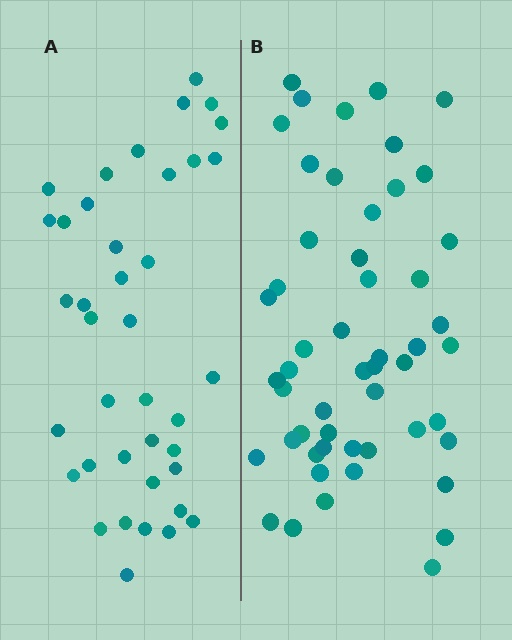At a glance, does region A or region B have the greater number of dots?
Region B (the right region) has more dots.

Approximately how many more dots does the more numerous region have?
Region B has approximately 15 more dots than region A.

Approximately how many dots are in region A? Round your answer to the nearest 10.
About 40 dots. (The exact count is 39, which rounds to 40.)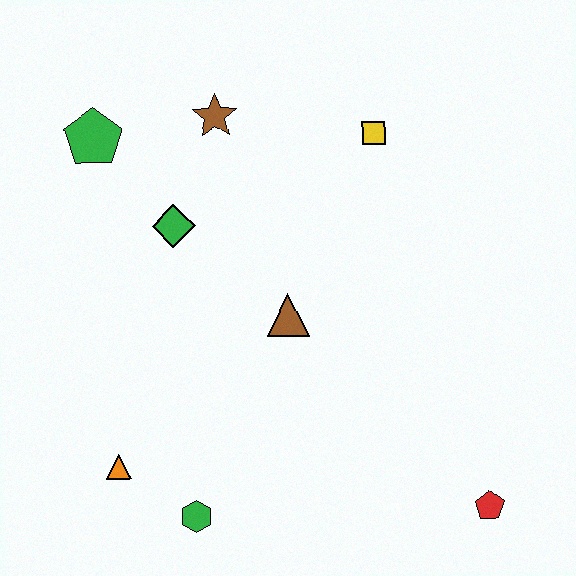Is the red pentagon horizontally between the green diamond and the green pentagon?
No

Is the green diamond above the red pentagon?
Yes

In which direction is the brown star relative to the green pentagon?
The brown star is to the right of the green pentagon.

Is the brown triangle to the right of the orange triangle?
Yes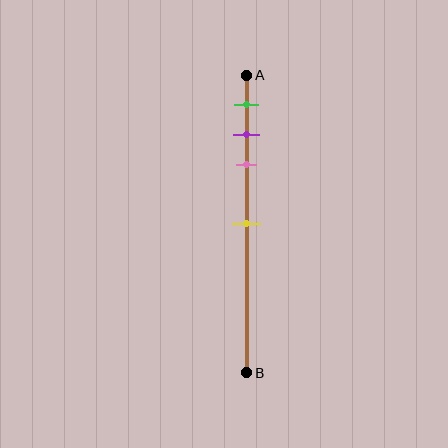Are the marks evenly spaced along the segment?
No, the marks are not evenly spaced.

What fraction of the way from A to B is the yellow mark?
The yellow mark is approximately 50% (0.5) of the way from A to B.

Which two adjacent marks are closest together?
The purple and pink marks are the closest adjacent pair.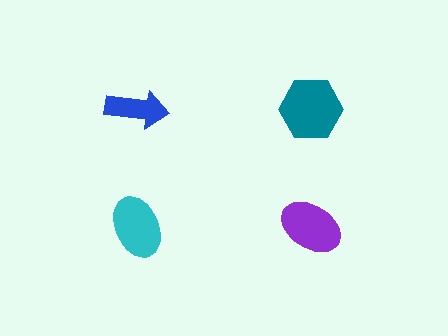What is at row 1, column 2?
A teal hexagon.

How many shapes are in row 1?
2 shapes.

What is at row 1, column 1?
A blue arrow.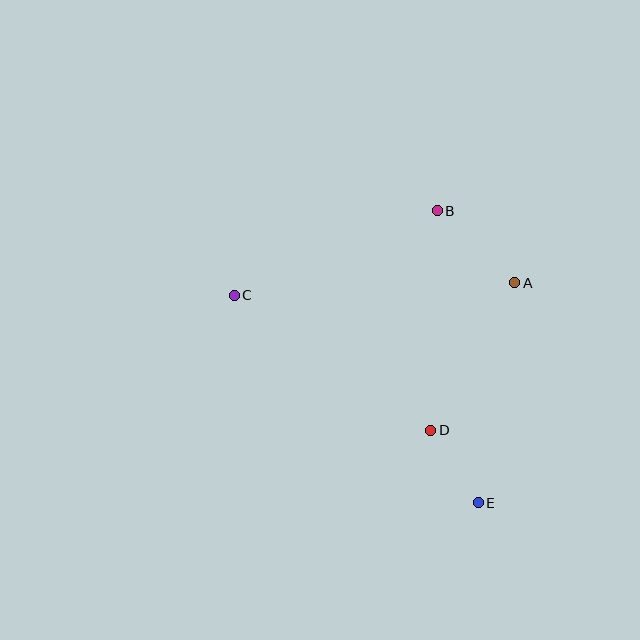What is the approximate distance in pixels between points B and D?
The distance between B and D is approximately 220 pixels.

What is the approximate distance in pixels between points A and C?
The distance between A and C is approximately 281 pixels.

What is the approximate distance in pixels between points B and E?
The distance between B and E is approximately 295 pixels.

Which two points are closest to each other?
Points D and E are closest to each other.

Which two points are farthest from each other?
Points C and E are farthest from each other.